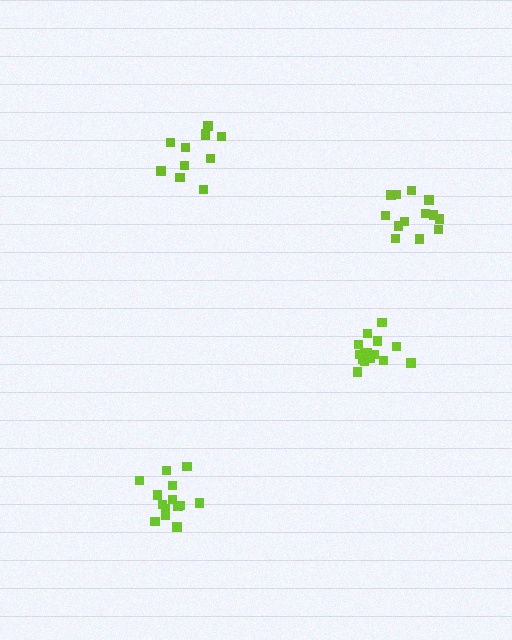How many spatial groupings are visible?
There are 4 spatial groupings.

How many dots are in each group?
Group 1: 11 dots, Group 2: 14 dots, Group 3: 13 dots, Group 4: 16 dots (54 total).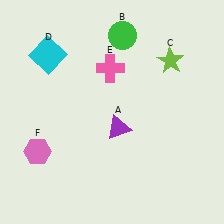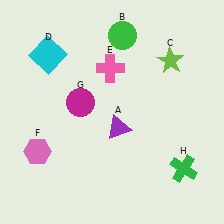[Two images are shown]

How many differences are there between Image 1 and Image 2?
There are 2 differences between the two images.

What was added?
A magenta circle (G), a green cross (H) were added in Image 2.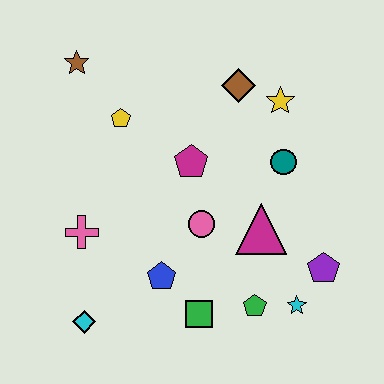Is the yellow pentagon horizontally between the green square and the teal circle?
No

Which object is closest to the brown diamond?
The yellow star is closest to the brown diamond.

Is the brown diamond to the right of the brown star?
Yes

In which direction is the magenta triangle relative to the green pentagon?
The magenta triangle is above the green pentagon.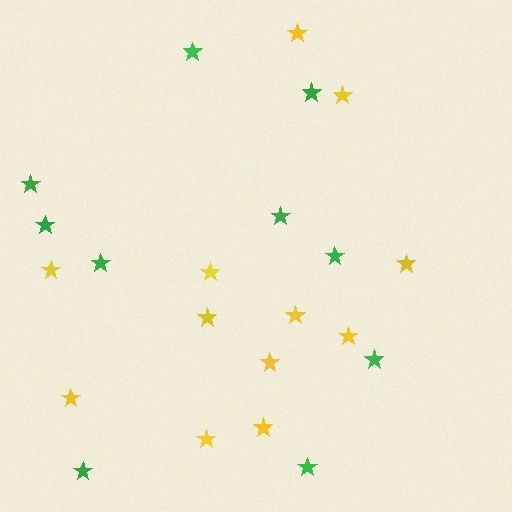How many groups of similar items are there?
There are 2 groups: one group of yellow stars (12) and one group of green stars (10).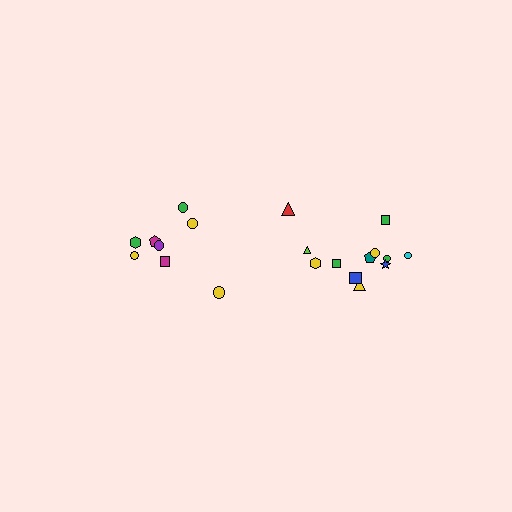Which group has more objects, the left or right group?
The right group.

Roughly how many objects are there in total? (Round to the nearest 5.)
Roughly 20 objects in total.